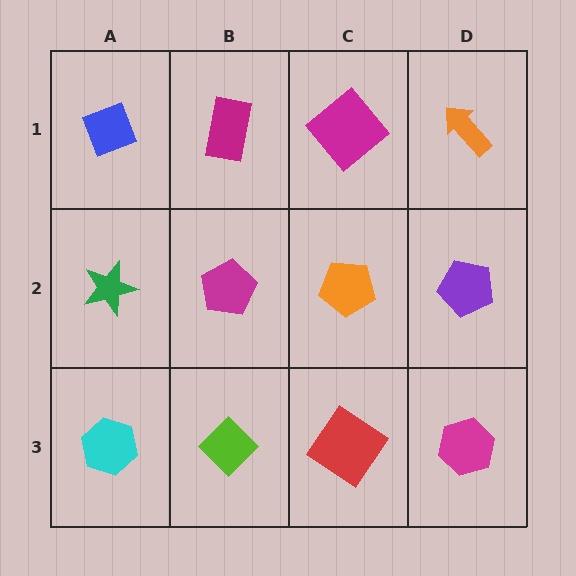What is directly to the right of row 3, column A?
A lime diamond.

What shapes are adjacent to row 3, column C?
An orange pentagon (row 2, column C), a lime diamond (row 3, column B), a magenta hexagon (row 3, column D).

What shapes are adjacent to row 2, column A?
A blue diamond (row 1, column A), a cyan hexagon (row 3, column A), a magenta pentagon (row 2, column B).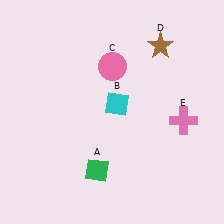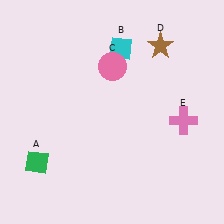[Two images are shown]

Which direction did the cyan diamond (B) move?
The cyan diamond (B) moved up.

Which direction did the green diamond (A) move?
The green diamond (A) moved left.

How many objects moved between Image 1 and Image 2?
2 objects moved between the two images.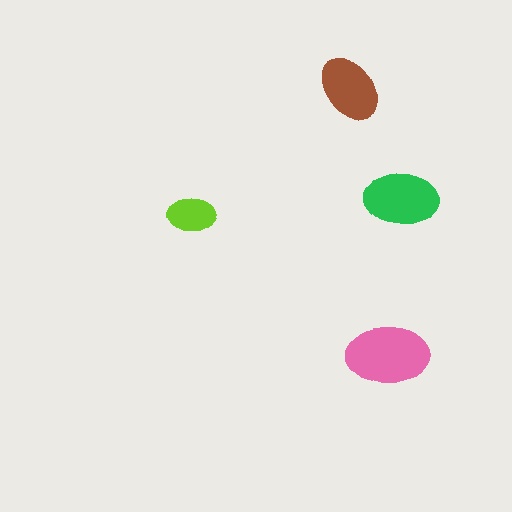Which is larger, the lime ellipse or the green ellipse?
The green one.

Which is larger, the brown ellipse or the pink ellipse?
The pink one.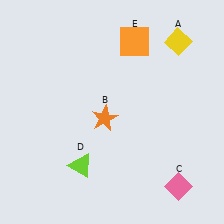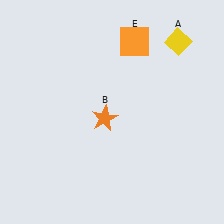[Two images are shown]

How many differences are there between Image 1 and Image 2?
There are 2 differences between the two images.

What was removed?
The pink diamond (C), the lime triangle (D) were removed in Image 2.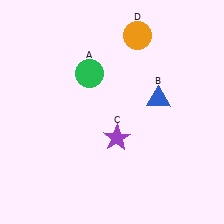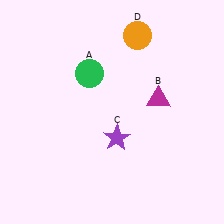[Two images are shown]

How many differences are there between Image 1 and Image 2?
There is 1 difference between the two images.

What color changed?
The triangle (B) changed from blue in Image 1 to magenta in Image 2.